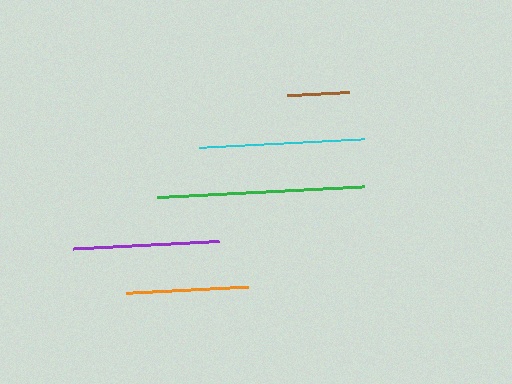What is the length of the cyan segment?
The cyan segment is approximately 167 pixels long.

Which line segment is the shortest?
The brown line is the shortest at approximately 62 pixels.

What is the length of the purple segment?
The purple segment is approximately 146 pixels long.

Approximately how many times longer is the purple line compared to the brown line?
The purple line is approximately 2.4 times the length of the brown line.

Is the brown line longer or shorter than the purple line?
The purple line is longer than the brown line.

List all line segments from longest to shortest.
From longest to shortest: green, cyan, purple, orange, brown.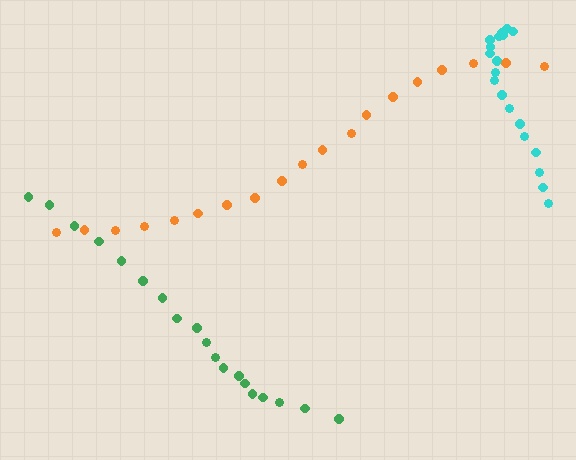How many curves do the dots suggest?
There are 3 distinct paths.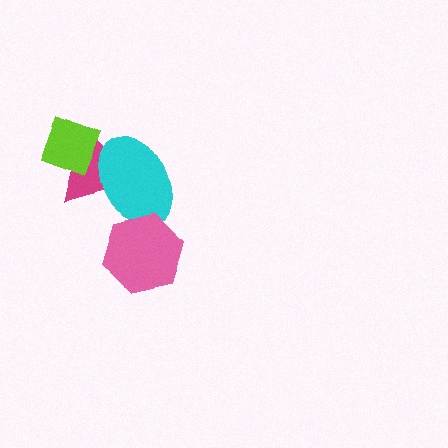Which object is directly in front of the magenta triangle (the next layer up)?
The lime diamond is directly in front of the magenta triangle.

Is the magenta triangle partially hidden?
Yes, it is partially covered by another shape.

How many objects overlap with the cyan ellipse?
2 objects overlap with the cyan ellipse.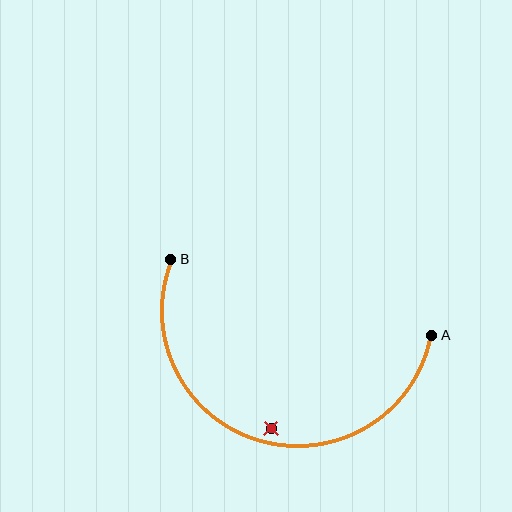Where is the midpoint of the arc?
The arc midpoint is the point on the curve farthest from the straight line joining A and B. It sits below that line.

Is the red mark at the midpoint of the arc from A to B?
No — the red mark does not lie on the arc at all. It sits slightly inside the curve.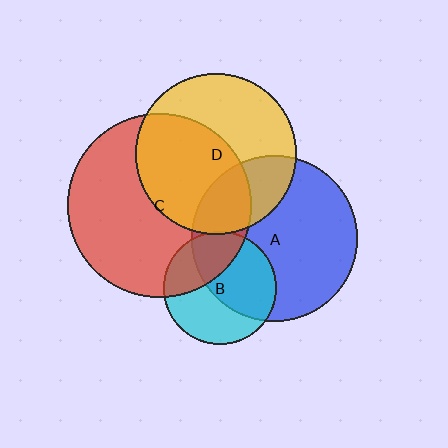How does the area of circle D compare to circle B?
Approximately 2.0 times.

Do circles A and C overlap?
Yes.